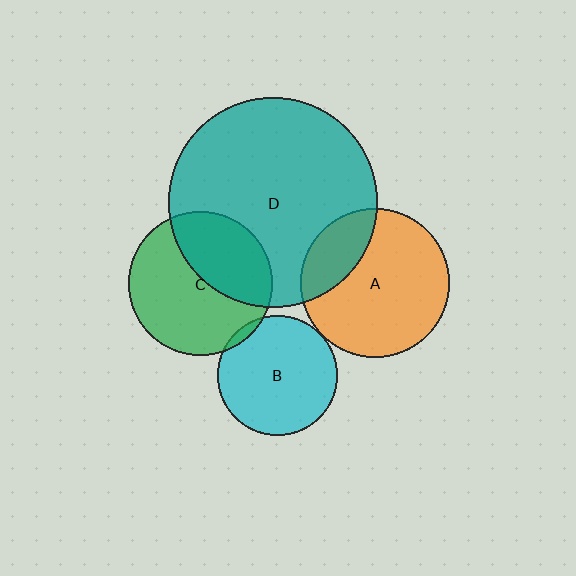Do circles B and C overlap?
Yes.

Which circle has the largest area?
Circle D (teal).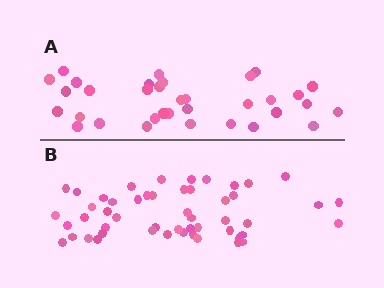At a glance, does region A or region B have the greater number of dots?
Region B (the bottom region) has more dots.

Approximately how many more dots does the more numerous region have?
Region B has approximately 15 more dots than region A.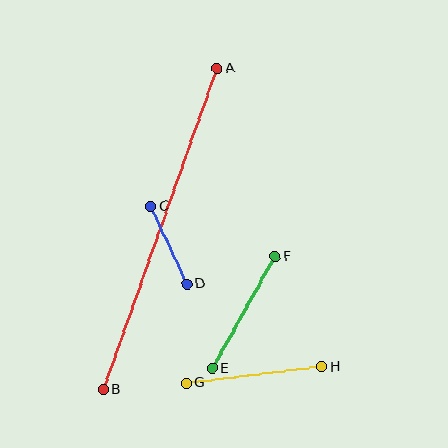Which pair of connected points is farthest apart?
Points A and B are farthest apart.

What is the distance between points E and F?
The distance is approximately 128 pixels.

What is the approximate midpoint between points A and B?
The midpoint is at approximately (160, 229) pixels.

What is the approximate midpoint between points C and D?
The midpoint is at approximately (169, 245) pixels.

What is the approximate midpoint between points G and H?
The midpoint is at approximately (254, 375) pixels.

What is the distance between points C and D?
The distance is approximately 86 pixels.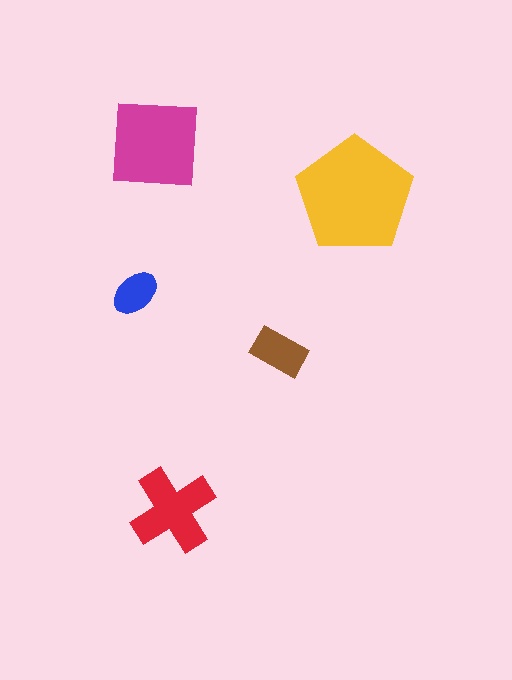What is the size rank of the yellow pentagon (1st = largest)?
1st.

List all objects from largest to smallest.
The yellow pentagon, the magenta square, the red cross, the brown rectangle, the blue ellipse.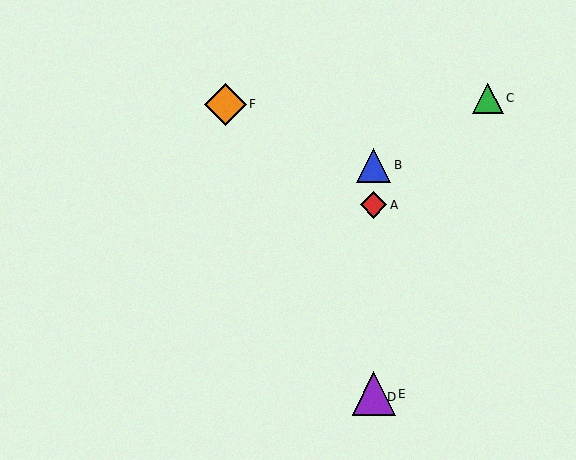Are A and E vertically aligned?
Yes, both are at x≈374.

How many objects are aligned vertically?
4 objects (A, B, D, E) are aligned vertically.